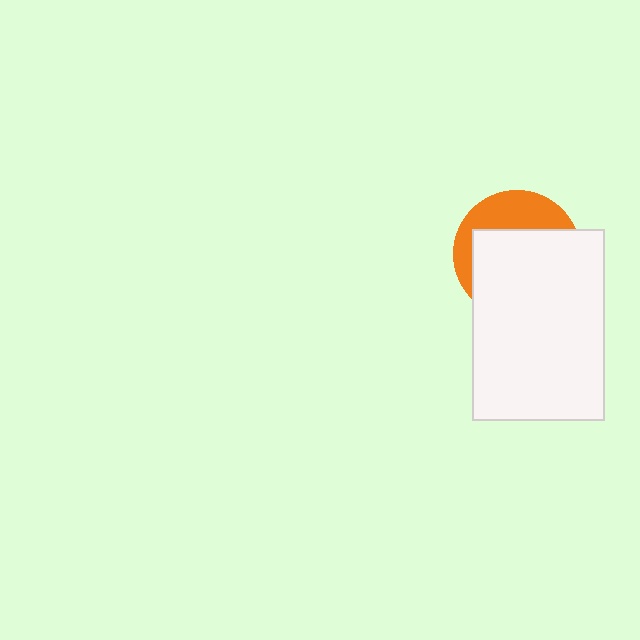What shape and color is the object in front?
The object in front is a white rectangle.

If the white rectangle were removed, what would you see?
You would see the complete orange circle.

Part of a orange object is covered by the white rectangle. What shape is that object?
It is a circle.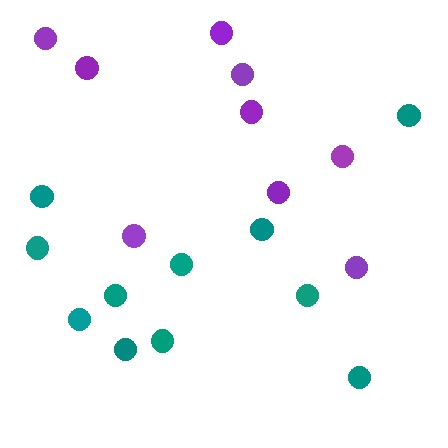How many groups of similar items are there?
There are 2 groups: one group of teal circles (11) and one group of purple circles (9).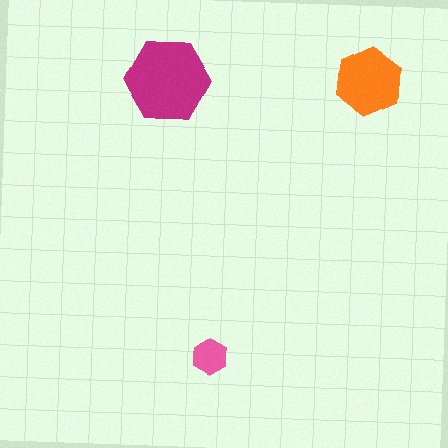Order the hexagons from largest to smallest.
the magenta one, the orange one, the pink one.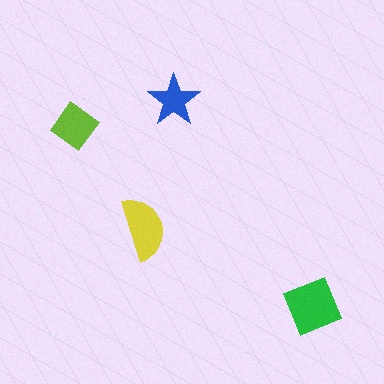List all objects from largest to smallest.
The green diamond, the yellow semicircle, the lime diamond, the blue star.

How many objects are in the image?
There are 4 objects in the image.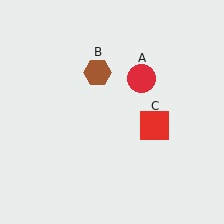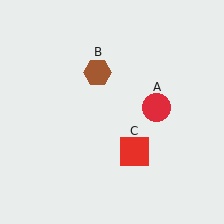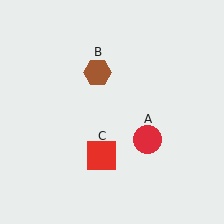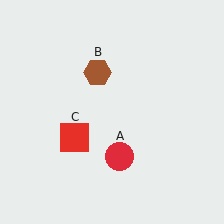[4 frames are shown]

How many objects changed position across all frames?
2 objects changed position: red circle (object A), red square (object C).